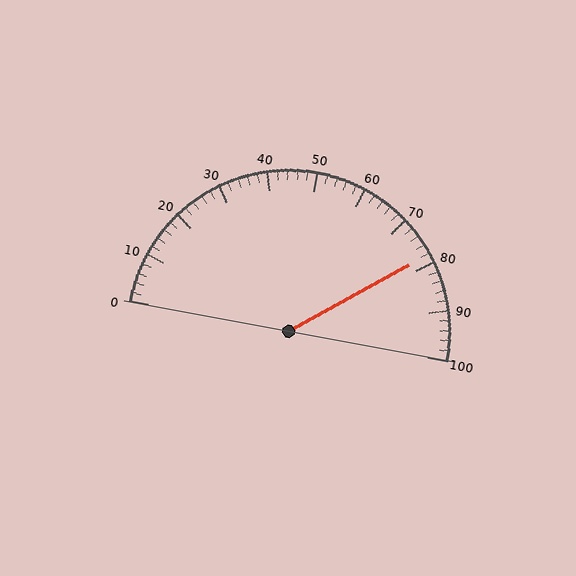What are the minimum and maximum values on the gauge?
The gauge ranges from 0 to 100.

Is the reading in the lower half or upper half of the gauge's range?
The reading is in the upper half of the range (0 to 100).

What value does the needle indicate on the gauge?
The needle indicates approximately 78.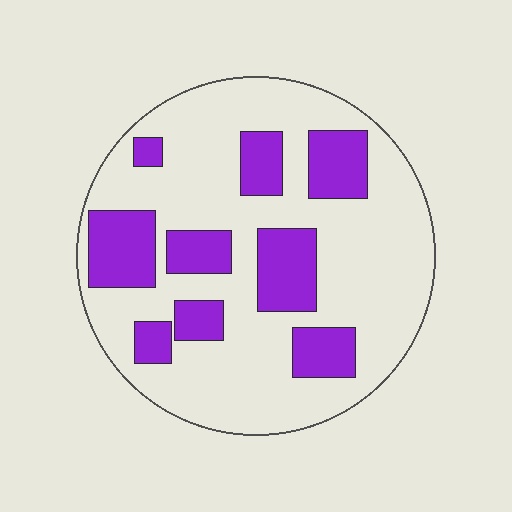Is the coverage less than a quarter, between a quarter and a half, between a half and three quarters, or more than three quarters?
Between a quarter and a half.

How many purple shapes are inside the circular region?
9.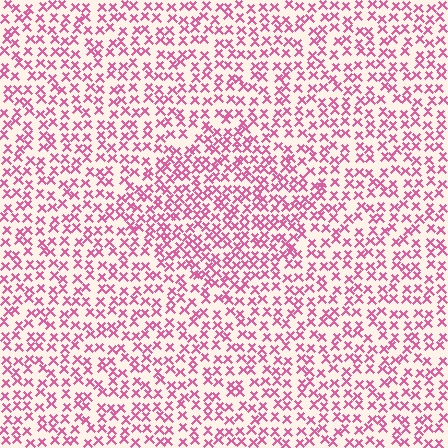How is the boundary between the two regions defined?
The boundary is defined by a change in element density (approximately 1.5x ratio). All elements are the same color, size, and shape.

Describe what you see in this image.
The image contains small pink elements arranged at two different densities. A diamond-shaped region is visible where the elements are more densely packed than the surrounding area.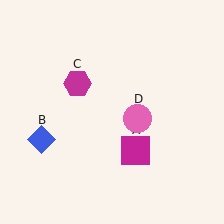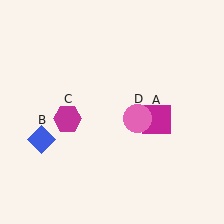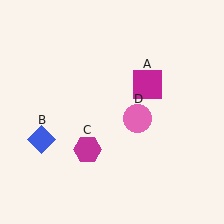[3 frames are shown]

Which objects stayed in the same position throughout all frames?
Blue diamond (object B) and pink circle (object D) remained stationary.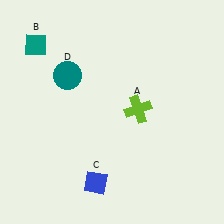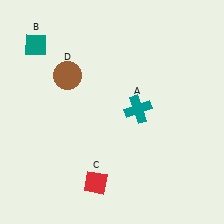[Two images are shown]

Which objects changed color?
A changed from lime to teal. C changed from blue to red. D changed from teal to brown.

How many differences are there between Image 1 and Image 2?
There are 3 differences between the two images.